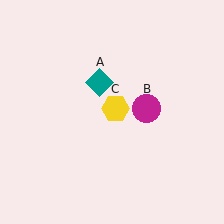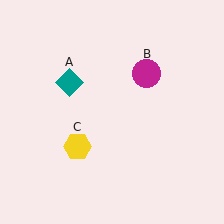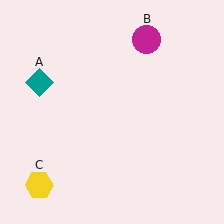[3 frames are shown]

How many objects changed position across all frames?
3 objects changed position: teal diamond (object A), magenta circle (object B), yellow hexagon (object C).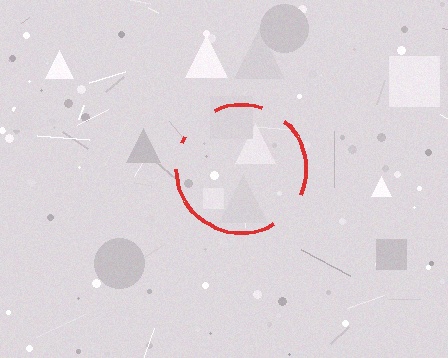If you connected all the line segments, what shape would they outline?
They would outline a circle.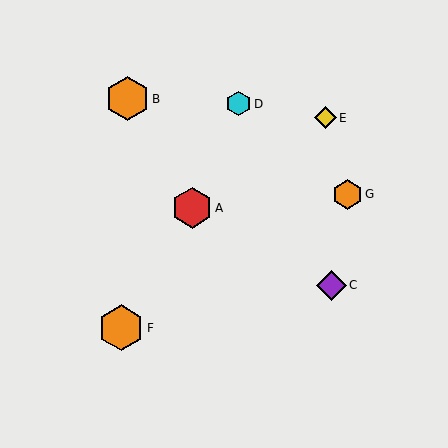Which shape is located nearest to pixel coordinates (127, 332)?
The orange hexagon (labeled F) at (121, 328) is nearest to that location.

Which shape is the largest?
The orange hexagon (labeled F) is the largest.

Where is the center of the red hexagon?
The center of the red hexagon is at (192, 208).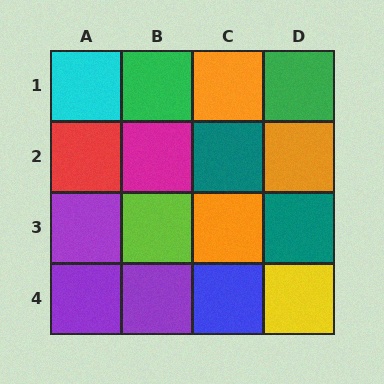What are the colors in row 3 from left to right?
Purple, lime, orange, teal.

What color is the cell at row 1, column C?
Orange.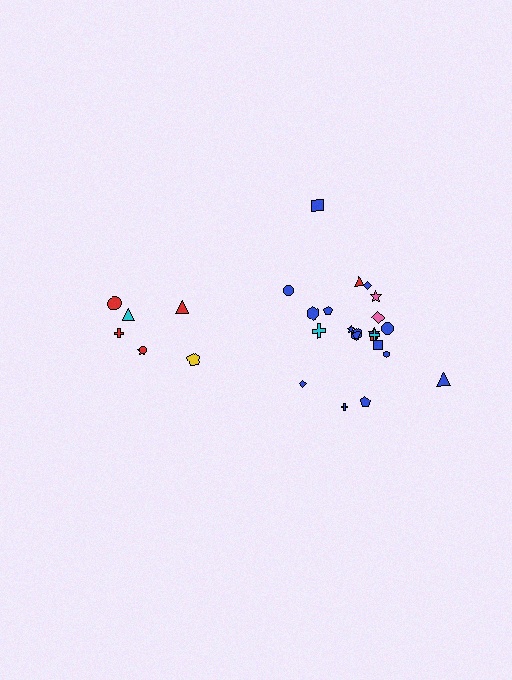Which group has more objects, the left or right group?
The right group.